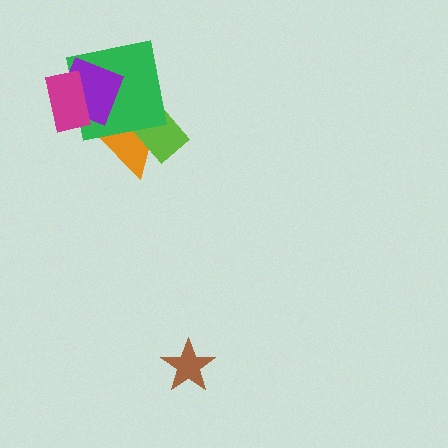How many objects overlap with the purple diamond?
3 objects overlap with the purple diamond.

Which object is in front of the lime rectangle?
The green square is in front of the lime rectangle.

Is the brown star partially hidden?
No, no other shape covers it.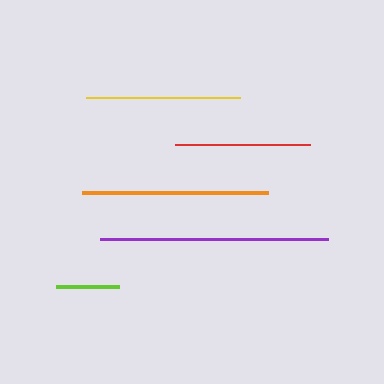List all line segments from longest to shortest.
From longest to shortest: purple, orange, yellow, red, lime.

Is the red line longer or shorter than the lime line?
The red line is longer than the lime line.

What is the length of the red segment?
The red segment is approximately 135 pixels long.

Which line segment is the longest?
The purple line is the longest at approximately 228 pixels.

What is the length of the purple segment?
The purple segment is approximately 228 pixels long.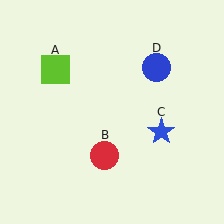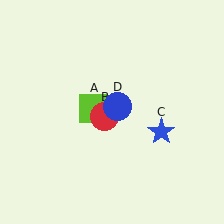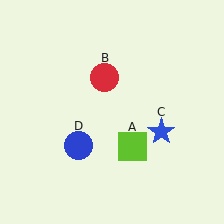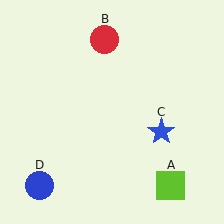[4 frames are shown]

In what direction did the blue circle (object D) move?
The blue circle (object D) moved down and to the left.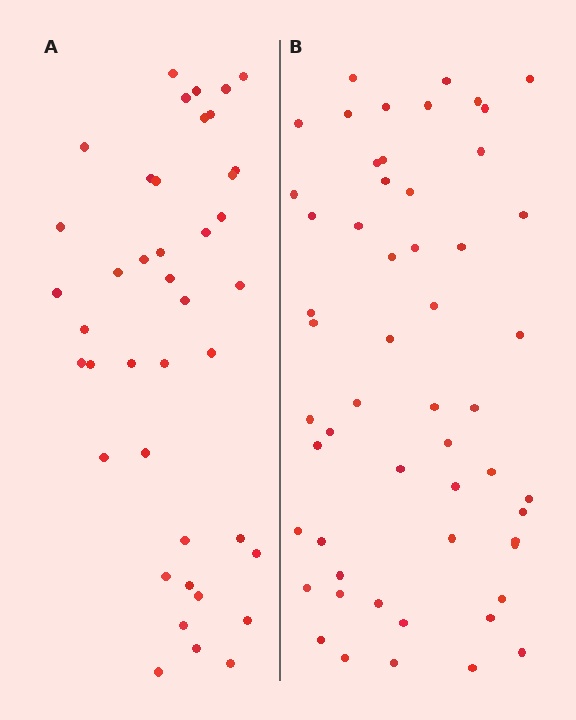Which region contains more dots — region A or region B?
Region B (the right region) has more dots.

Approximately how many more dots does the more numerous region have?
Region B has approximately 15 more dots than region A.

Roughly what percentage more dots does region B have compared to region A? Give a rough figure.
About 35% more.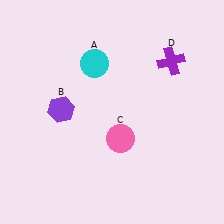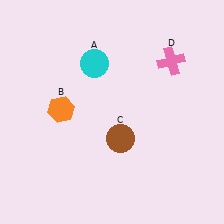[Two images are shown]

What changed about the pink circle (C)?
In Image 1, C is pink. In Image 2, it changed to brown.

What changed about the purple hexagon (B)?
In Image 1, B is purple. In Image 2, it changed to orange.